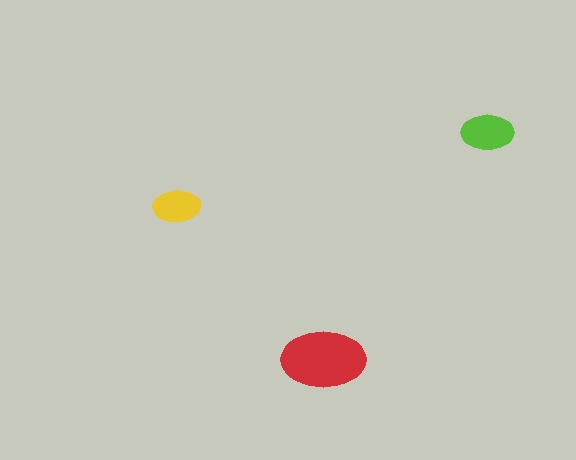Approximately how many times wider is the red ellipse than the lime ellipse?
About 1.5 times wider.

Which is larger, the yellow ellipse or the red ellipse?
The red one.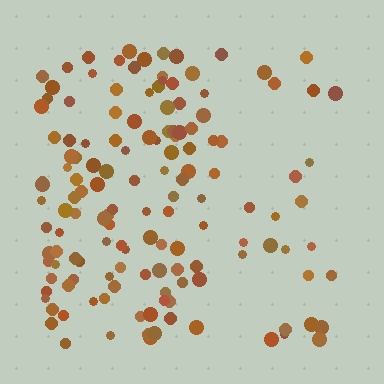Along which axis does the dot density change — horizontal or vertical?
Horizontal.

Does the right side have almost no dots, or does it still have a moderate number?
Still a moderate number, just noticeably fewer than the left.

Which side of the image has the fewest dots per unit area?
The right.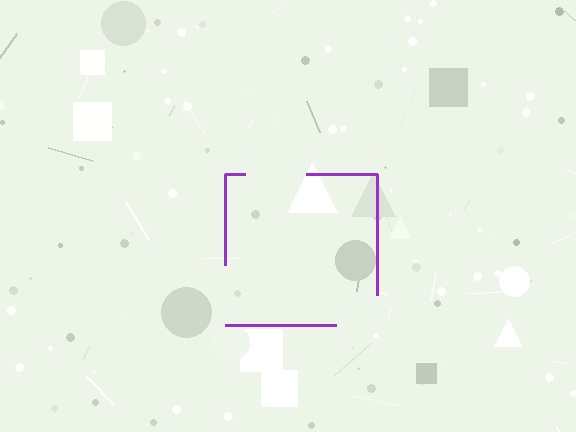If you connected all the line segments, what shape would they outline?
They would outline a square.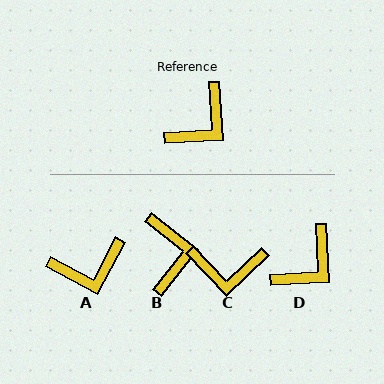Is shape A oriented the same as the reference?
No, it is off by about 31 degrees.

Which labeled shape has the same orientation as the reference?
D.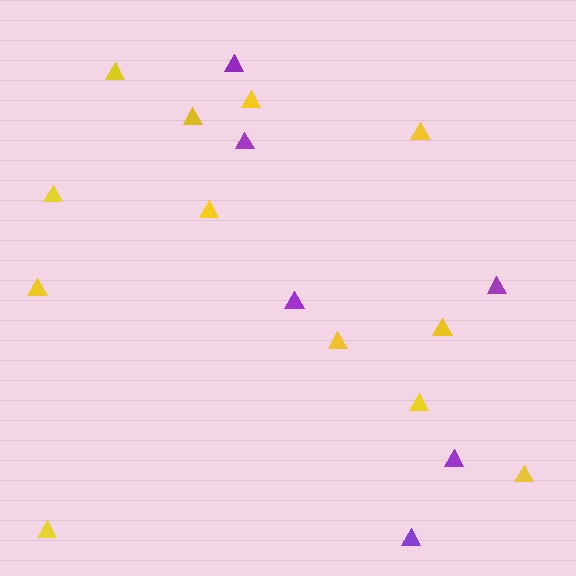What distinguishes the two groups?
There are 2 groups: one group of yellow triangles (12) and one group of purple triangles (6).